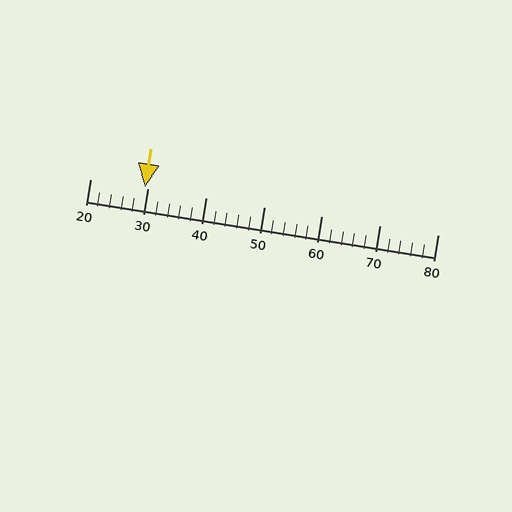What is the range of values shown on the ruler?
The ruler shows values from 20 to 80.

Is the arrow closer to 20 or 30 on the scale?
The arrow is closer to 30.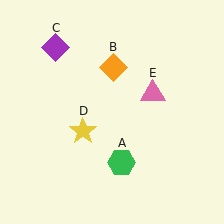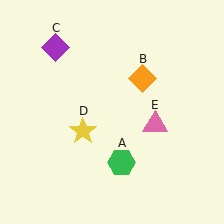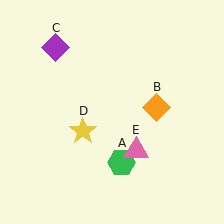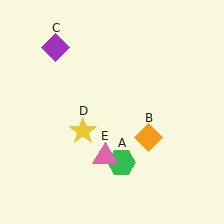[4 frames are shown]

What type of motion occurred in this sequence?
The orange diamond (object B), pink triangle (object E) rotated clockwise around the center of the scene.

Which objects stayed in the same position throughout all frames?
Green hexagon (object A) and purple diamond (object C) and yellow star (object D) remained stationary.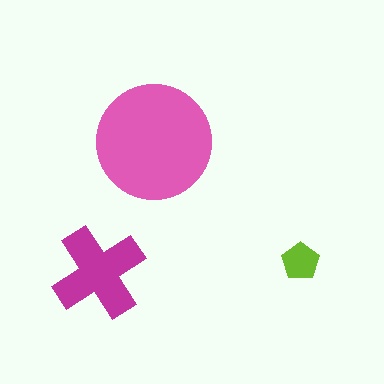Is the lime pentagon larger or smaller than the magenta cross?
Smaller.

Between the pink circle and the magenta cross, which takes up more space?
The pink circle.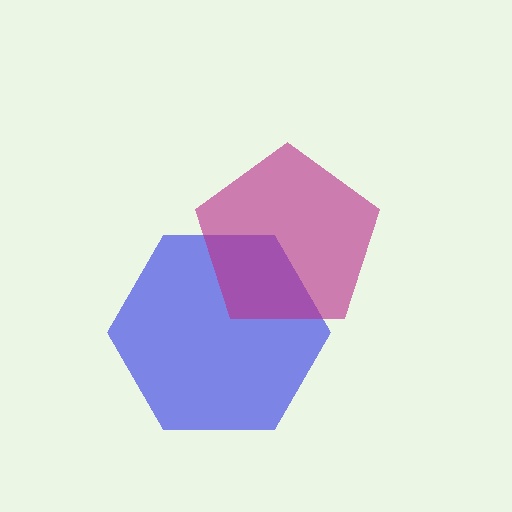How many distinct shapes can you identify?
There are 2 distinct shapes: a blue hexagon, a magenta pentagon.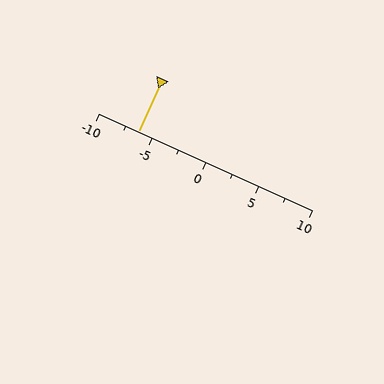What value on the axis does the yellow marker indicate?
The marker indicates approximately -6.2.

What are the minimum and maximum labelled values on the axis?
The axis runs from -10 to 10.